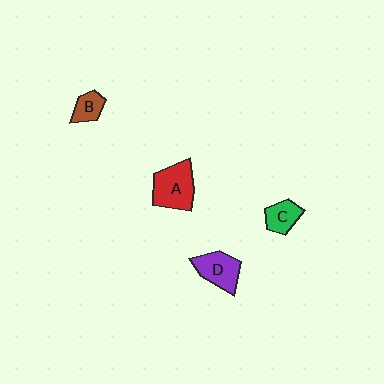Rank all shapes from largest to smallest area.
From largest to smallest: A (red), D (purple), C (green), B (brown).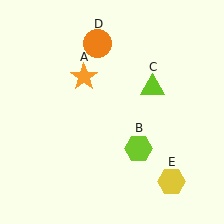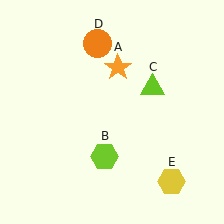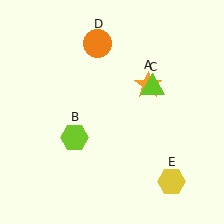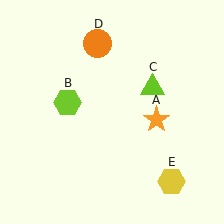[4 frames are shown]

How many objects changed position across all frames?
2 objects changed position: orange star (object A), lime hexagon (object B).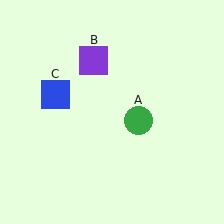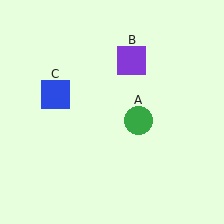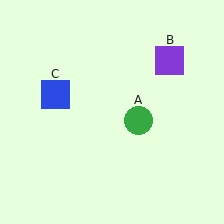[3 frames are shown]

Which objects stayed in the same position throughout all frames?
Green circle (object A) and blue square (object C) remained stationary.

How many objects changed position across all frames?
1 object changed position: purple square (object B).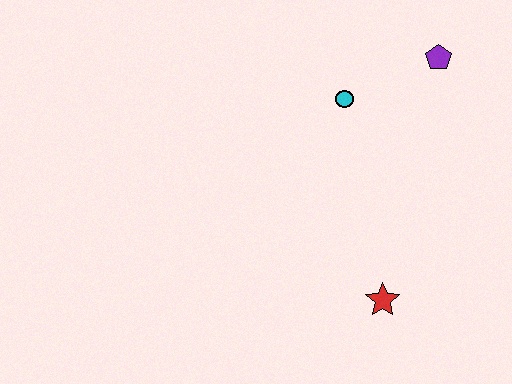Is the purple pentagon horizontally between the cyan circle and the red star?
No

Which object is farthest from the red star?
The purple pentagon is farthest from the red star.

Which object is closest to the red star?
The cyan circle is closest to the red star.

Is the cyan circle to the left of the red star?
Yes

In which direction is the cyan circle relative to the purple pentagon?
The cyan circle is to the left of the purple pentagon.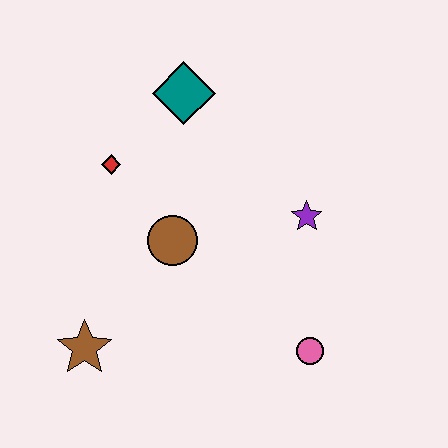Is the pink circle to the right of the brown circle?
Yes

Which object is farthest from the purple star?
The brown star is farthest from the purple star.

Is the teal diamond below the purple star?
No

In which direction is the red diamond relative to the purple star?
The red diamond is to the left of the purple star.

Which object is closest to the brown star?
The brown circle is closest to the brown star.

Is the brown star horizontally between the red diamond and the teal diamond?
No